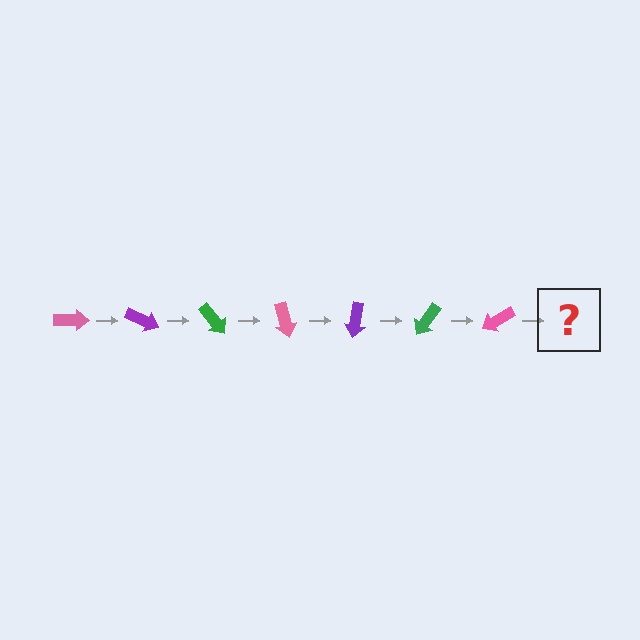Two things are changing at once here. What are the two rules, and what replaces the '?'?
The two rules are that it rotates 25 degrees each step and the color cycles through pink, purple, and green. The '?' should be a purple arrow, rotated 175 degrees from the start.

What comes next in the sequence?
The next element should be a purple arrow, rotated 175 degrees from the start.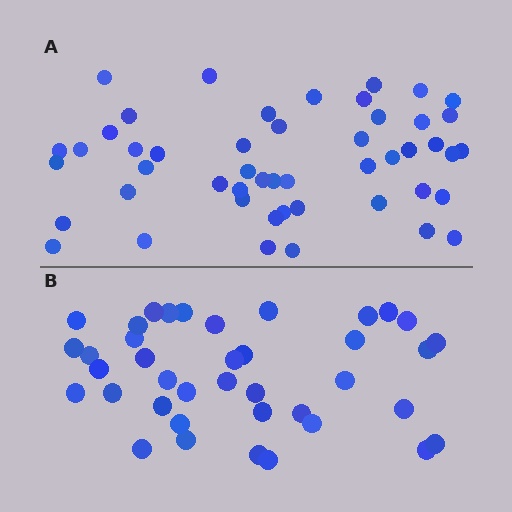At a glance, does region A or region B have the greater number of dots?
Region A (the top region) has more dots.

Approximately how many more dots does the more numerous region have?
Region A has roughly 10 or so more dots than region B.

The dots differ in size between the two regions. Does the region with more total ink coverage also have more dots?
No. Region B has more total ink coverage because its dots are larger, but region A actually contains more individual dots. Total area can be misleading — the number of items is what matters here.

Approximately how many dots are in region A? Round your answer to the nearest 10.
About 50 dots. (The exact count is 49, which rounds to 50.)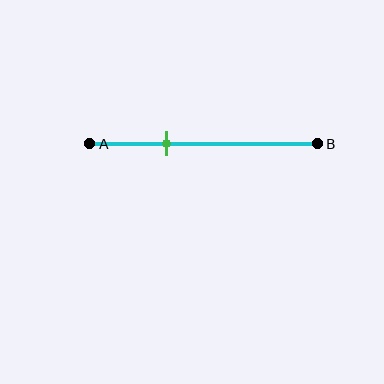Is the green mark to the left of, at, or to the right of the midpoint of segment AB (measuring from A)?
The green mark is to the left of the midpoint of segment AB.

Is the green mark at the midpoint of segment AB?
No, the mark is at about 35% from A, not at the 50% midpoint.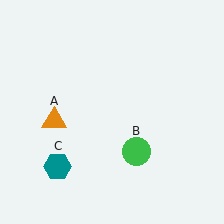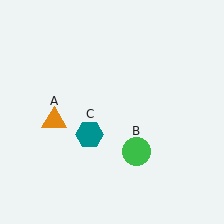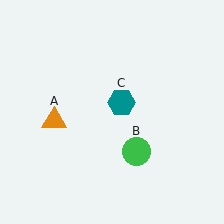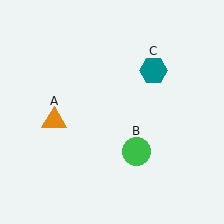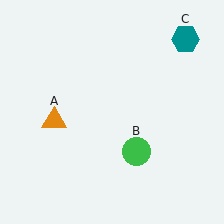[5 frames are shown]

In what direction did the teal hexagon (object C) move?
The teal hexagon (object C) moved up and to the right.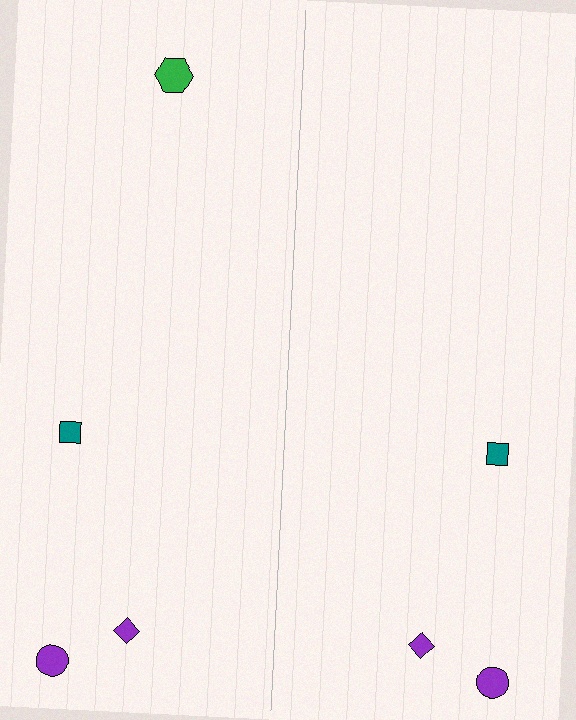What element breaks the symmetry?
A green hexagon is missing from the right side.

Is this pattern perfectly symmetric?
No, the pattern is not perfectly symmetric. A green hexagon is missing from the right side.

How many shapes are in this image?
There are 7 shapes in this image.